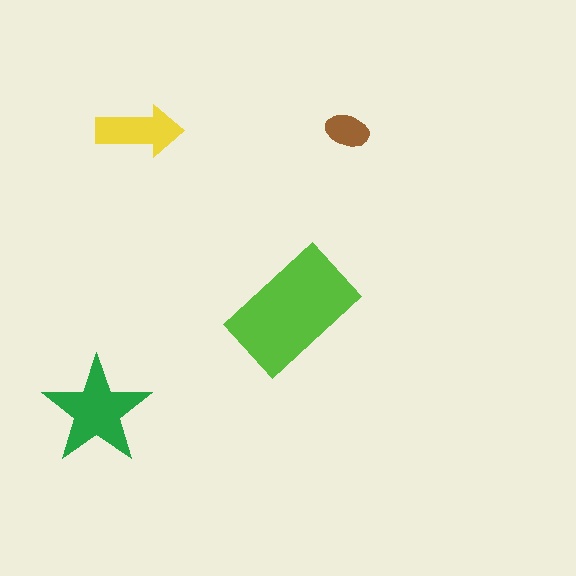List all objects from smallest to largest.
The brown ellipse, the yellow arrow, the green star, the lime rectangle.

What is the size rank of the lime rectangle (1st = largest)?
1st.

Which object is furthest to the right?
The brown ellipse is rightmost.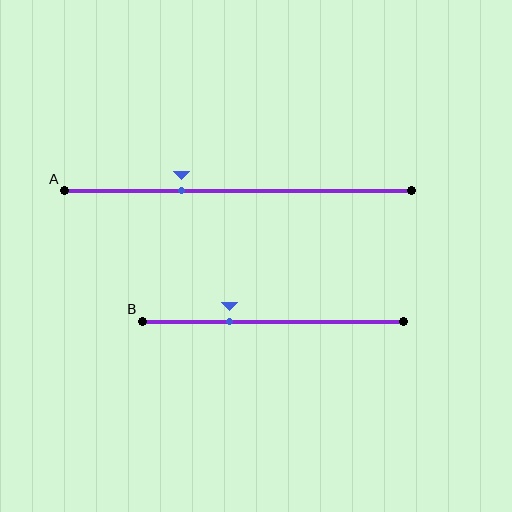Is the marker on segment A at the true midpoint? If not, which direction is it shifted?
No, the marker on segment A is shifted to the left by about 16% of the segment length.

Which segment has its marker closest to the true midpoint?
Segment A has its marker closest to the true midpoint.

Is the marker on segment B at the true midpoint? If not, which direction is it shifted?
No, the marker on segment B is shifted to the left by about 17% of the segment length.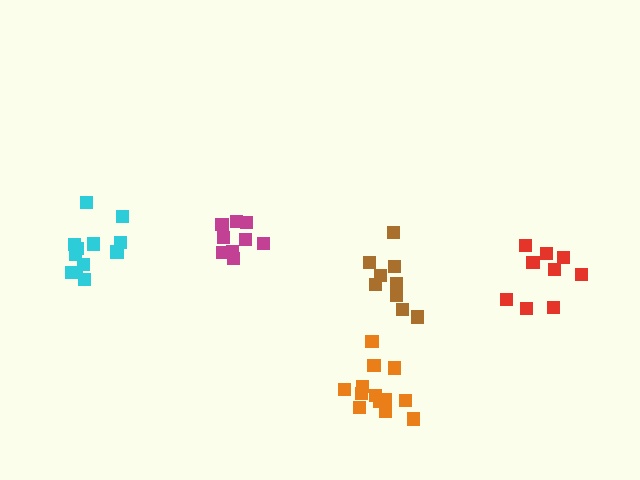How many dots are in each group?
Group 1: 9 dots, Group 2: 13 dots, Group 3: 13 dots, Group 4: 9 dots, Group 5: 9 dots (53 total).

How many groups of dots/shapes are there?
There are 5 groups.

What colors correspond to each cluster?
The clusters are colored: brown, cyan, orange, magenta, red.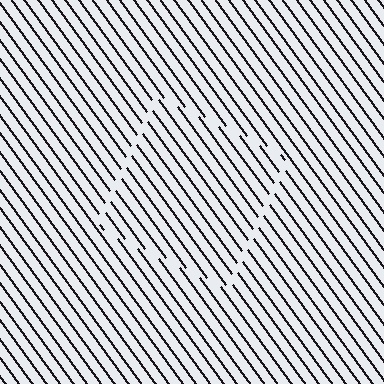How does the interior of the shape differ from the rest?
The interior of the shape contains the same grating, shifted by half a period — the contour is defined by the phase discontinuity where line-ends from the inner and outer gratings abut.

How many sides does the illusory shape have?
4 sides — the line-ends trace a square.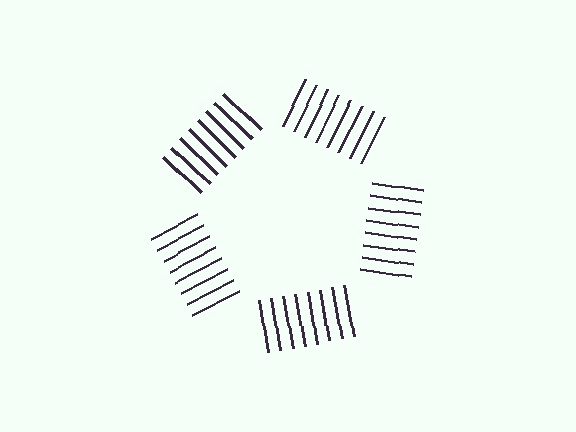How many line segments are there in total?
40 — 8 along each of the 5 edges.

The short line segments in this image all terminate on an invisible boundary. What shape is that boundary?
An illusory pentagon — the line segments terminate on its edges but no continuous stroke is drawn.